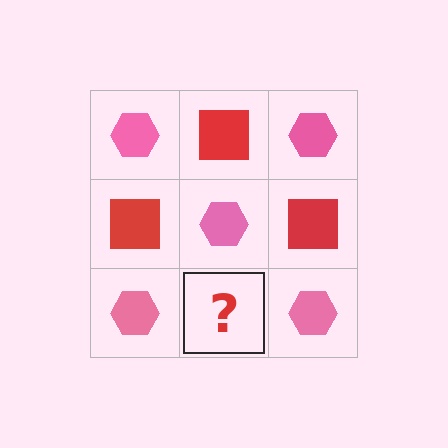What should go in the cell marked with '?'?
The missing cell should contain a red square.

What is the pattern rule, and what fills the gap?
The rule is that it alternates pink hexagon and red square in a checkerboard pattern. The gap should be filled with a red square.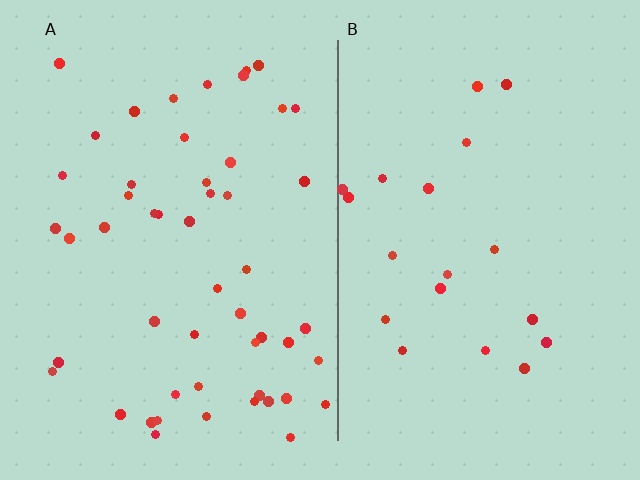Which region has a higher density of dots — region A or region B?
A (the left).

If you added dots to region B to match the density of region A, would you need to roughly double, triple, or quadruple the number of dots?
Approximately triple.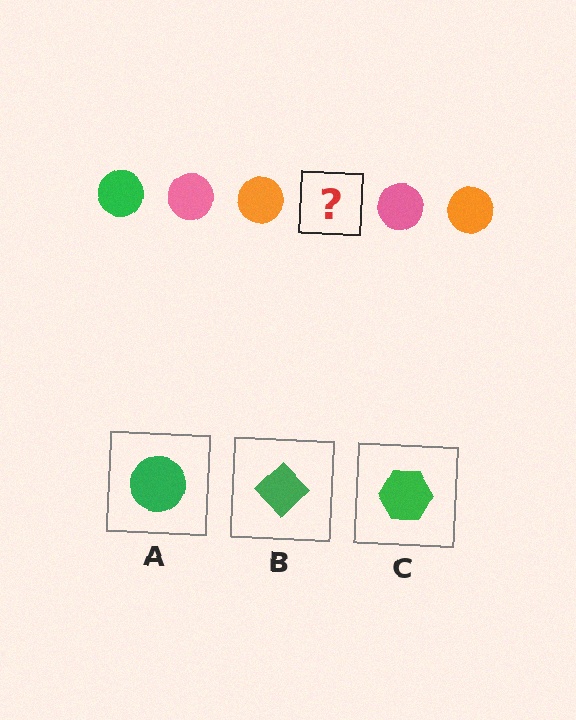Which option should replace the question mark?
Option A.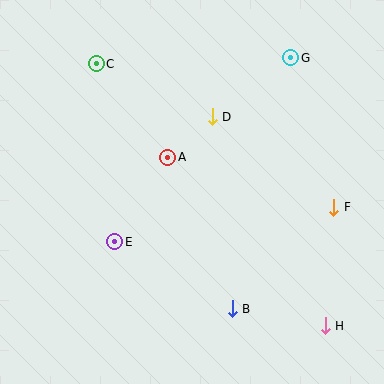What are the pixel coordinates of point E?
Point E is at (115, 242).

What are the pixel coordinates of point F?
Point F is at (334, 207).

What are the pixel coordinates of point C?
Point C is at (96, 64).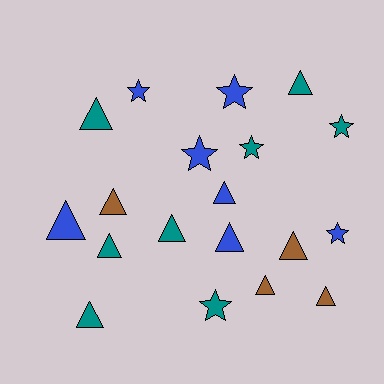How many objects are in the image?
There are 19 objects.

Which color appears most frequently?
Teal, with 8 objects.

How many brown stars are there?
There are no brown stars.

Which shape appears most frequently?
Triangle, with 12 objects.